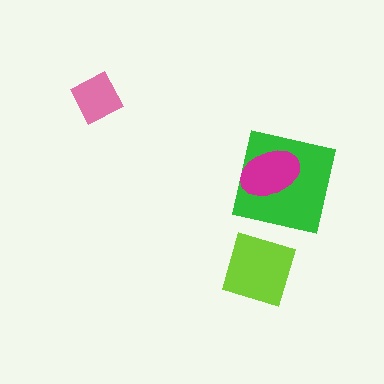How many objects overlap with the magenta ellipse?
1 object overlaps with the magenta ellipse.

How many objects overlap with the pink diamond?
0 objects overlap with the pink diamond.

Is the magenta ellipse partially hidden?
No, no other shape covers it.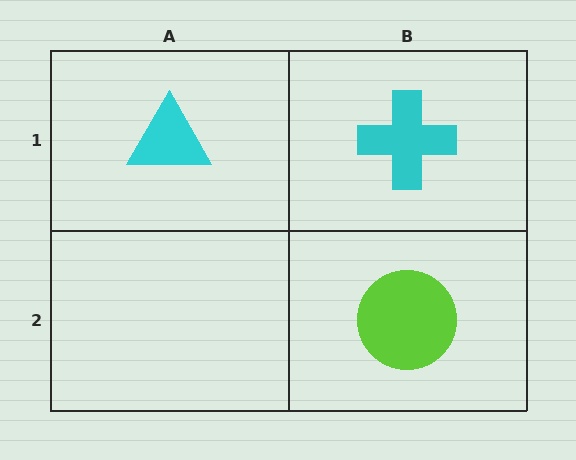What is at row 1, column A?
A cyan triangle.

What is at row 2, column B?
A lime circle.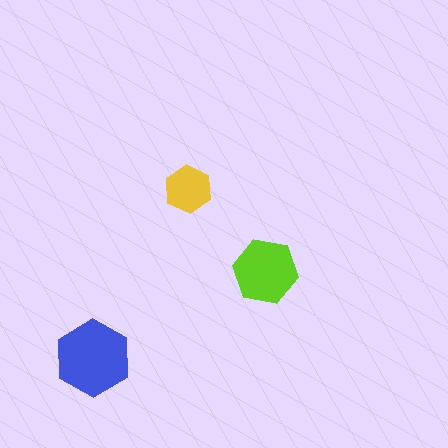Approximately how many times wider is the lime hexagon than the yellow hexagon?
About 1.5 times wider.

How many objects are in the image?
There are 3 objects in the image.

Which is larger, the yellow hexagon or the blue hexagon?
The blue one.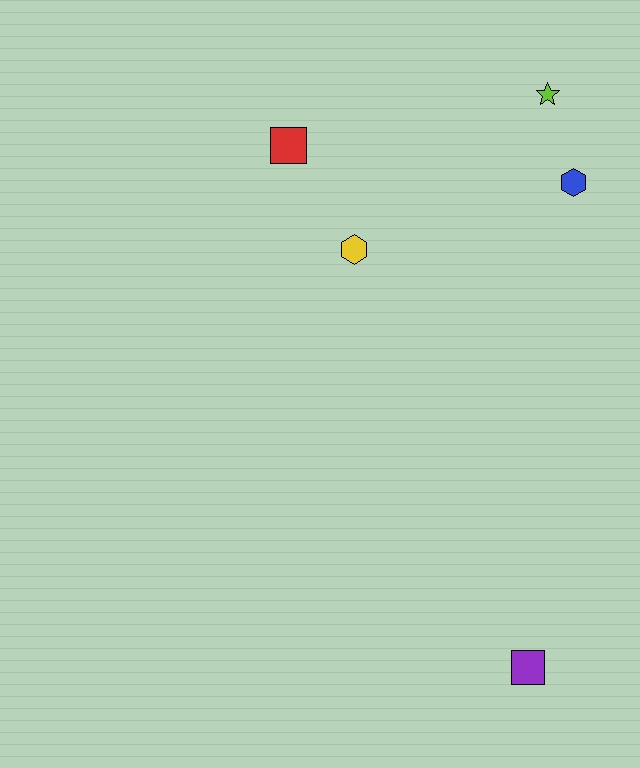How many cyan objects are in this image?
There are no cyan objects.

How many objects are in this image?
There are 5 objects.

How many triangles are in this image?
There are no triangles.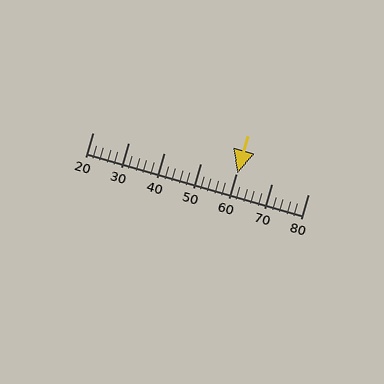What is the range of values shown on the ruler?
The ruler shows values from 20 to 80.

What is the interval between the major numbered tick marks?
The major tick marks are spaced 10 units apart.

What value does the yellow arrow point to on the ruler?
The yellow arrow points to approximately 60.